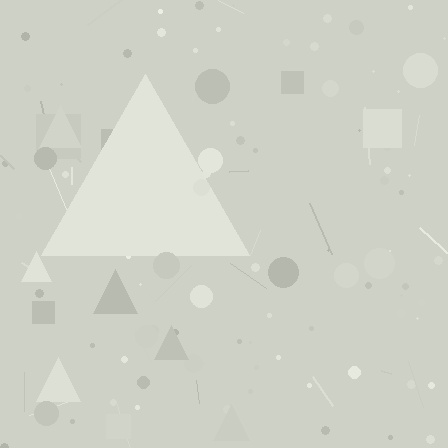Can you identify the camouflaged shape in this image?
The camouflaged shape is a triangle.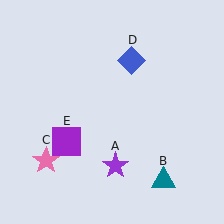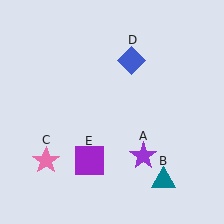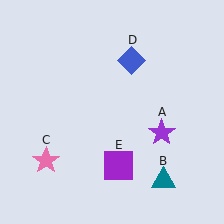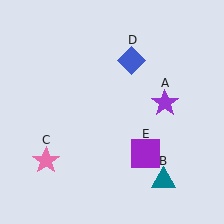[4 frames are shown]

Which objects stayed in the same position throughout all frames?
Teal triangle (object B) and pink star (object C) and blue diamond (object D) remained stationary.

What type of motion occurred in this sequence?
The purple star (object A), purple square (object E) rotated counterclockwise around the center of the scene.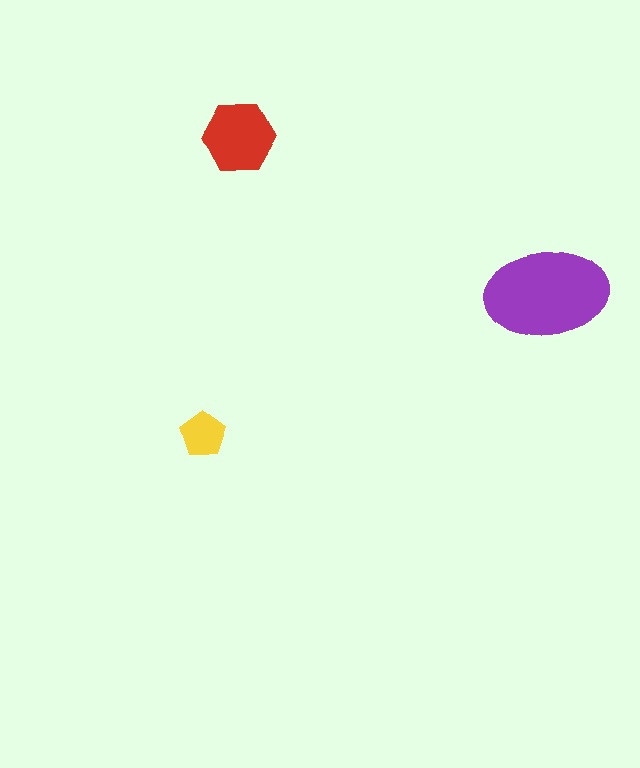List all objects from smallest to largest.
The yellow pentagon, the red hexagon, the purple ellipse.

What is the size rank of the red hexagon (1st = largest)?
2nd.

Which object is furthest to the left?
The yellow pentagon is leftmost.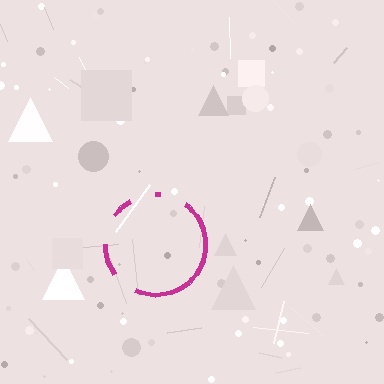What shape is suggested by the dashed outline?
The dashed outline suggests a circle.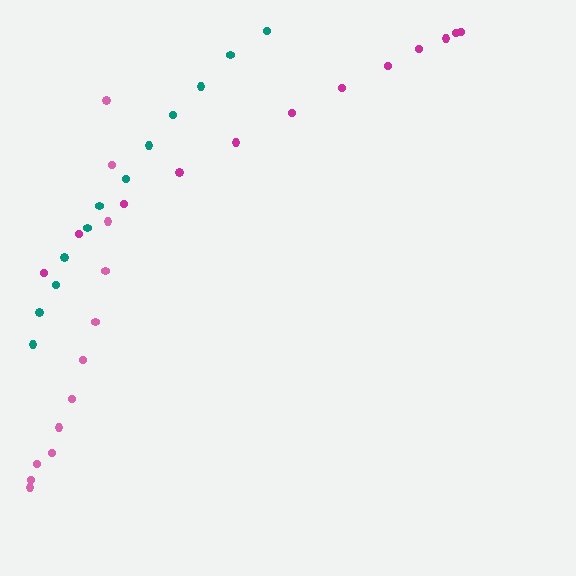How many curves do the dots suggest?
There are 3 distinct paths.